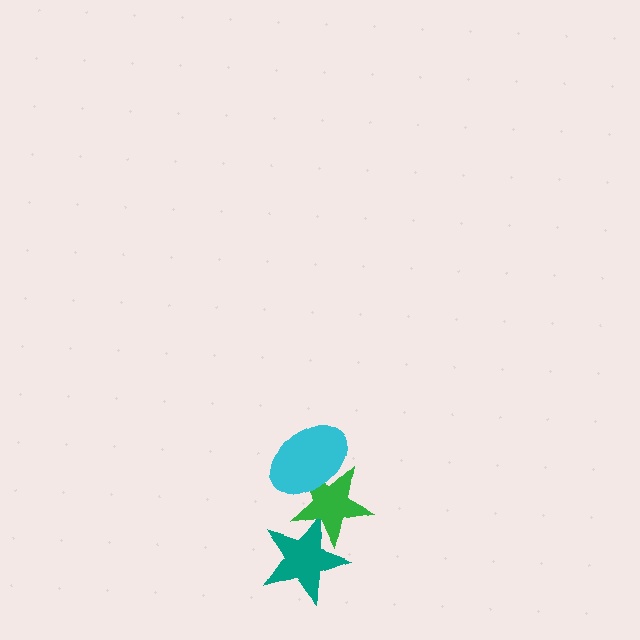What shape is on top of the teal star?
The green star is on top of the teal star.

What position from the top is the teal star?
The teal star is 3rd from the top.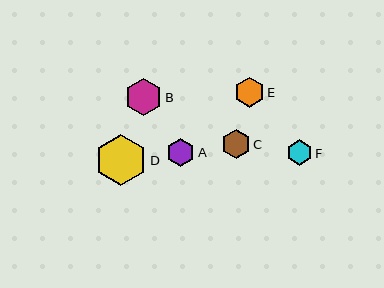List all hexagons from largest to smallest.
From largest to smallest: D, B, E, C, A, F.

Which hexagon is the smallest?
Hexagon F is the smallest with a size of approximately 26 pixels.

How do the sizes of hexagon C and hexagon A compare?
Hexagon C and hexagon A are approximately the same size.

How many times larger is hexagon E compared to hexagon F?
Hexagon E is approximately 1.2 times the size of hexagon F.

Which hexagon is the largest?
Hexagon D is the largest with a size of approximately 52 pixels.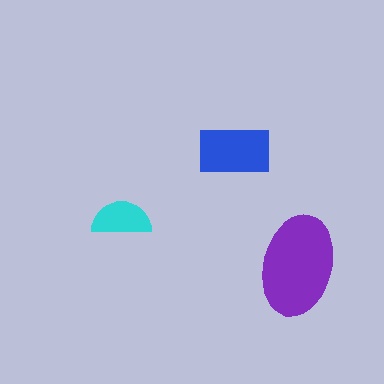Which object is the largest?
The purple ellipse.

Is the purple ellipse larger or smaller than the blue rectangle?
Larger.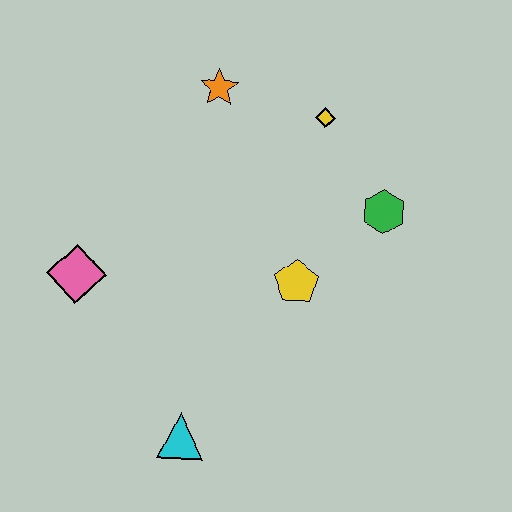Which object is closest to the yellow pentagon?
The green hexagon is closest to the yellow pentagon.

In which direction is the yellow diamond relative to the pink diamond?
The yellow diamond is to the right of the pink diamond.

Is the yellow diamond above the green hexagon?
Yes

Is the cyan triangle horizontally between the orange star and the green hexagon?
No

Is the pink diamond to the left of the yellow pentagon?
Yes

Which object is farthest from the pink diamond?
The green hexagon is farthest from the pink diamond.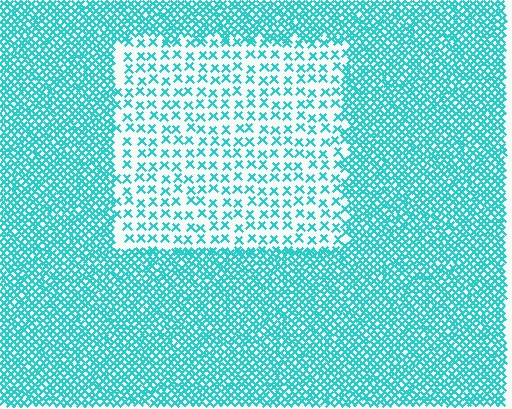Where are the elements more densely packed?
The elements are more densely packed outside the rectangle boundary.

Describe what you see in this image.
The image contains small cyan elements arranged at two different densities. A rectangle-shaped region is visible where the elements are less densely packed than the surrounding area.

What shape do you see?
I see a rectangle.